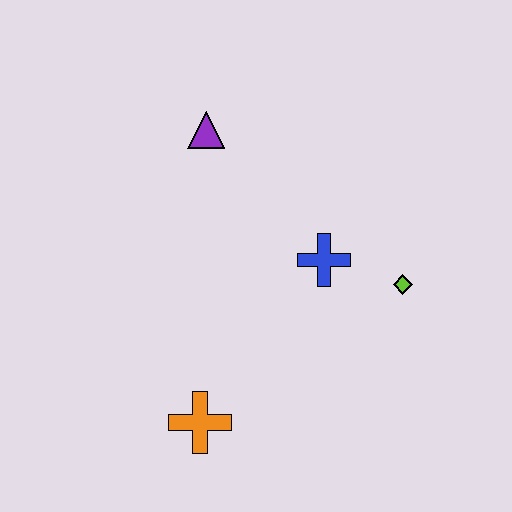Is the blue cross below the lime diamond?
No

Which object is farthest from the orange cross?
The purple triangle is farthest from the orange cross.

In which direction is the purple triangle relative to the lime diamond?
The purple triangle is to the left of the lime diamond.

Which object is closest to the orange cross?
The blue cross is closest to the orange cross.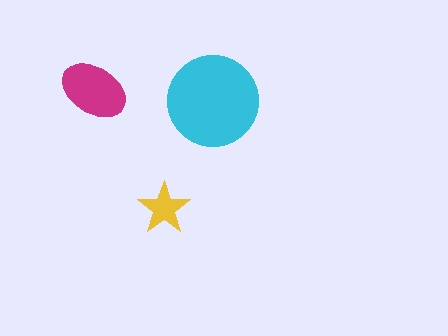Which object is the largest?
The cyan circle.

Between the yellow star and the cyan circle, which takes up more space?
The cyan circle.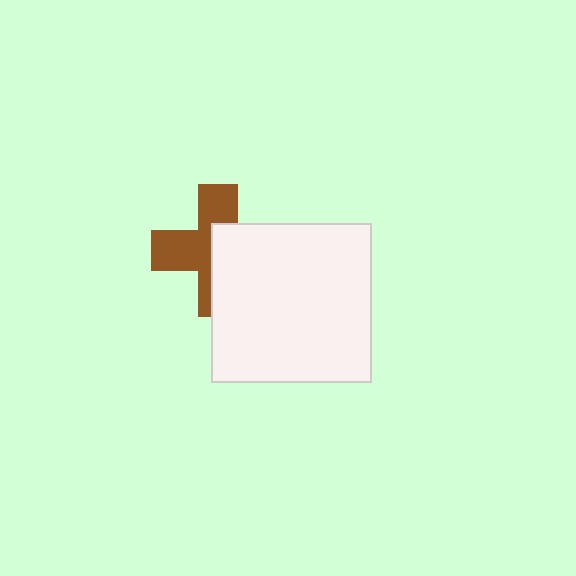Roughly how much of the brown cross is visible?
About half of it is visible (roughly 52%).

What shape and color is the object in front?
The object in front is a white square.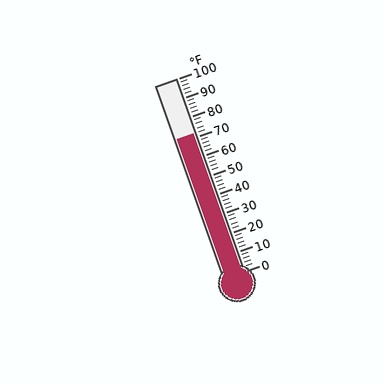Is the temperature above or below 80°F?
The temperature is below 80°F.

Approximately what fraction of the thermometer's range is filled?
The thermometer is filled to approximately 70% of its range.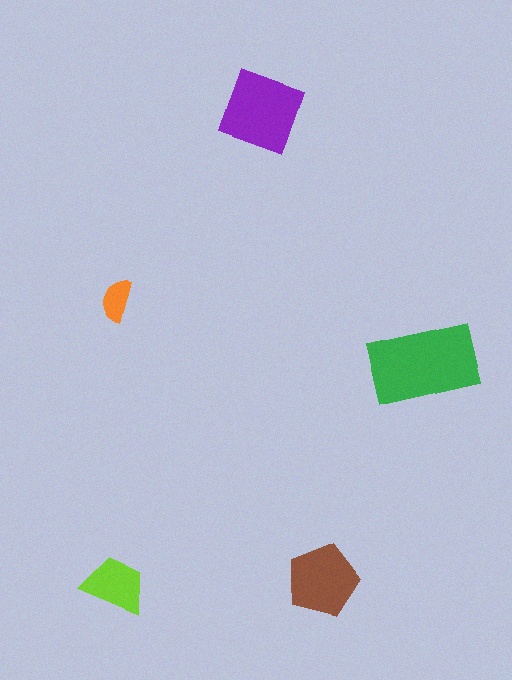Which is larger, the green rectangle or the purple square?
The green rectangle.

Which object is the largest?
The green rectangle.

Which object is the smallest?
The orange semicircle.